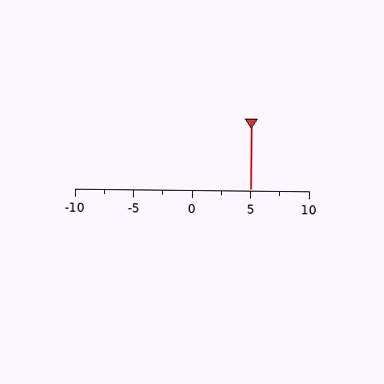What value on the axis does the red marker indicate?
The marker indicates approximately 5.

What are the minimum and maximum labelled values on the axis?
The axis runs from -10 to 10.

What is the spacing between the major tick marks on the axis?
The major ticks are spaced 5 apart.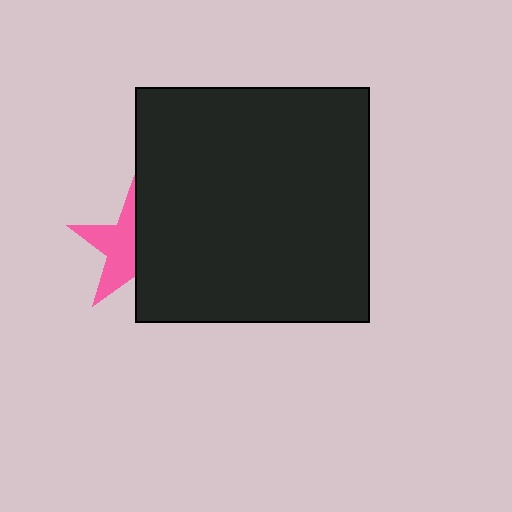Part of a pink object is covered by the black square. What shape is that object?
It is a star.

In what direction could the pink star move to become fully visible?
The pink star could move left. That would shift it out from behind the black square entirely.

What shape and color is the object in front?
The object in front is a black square.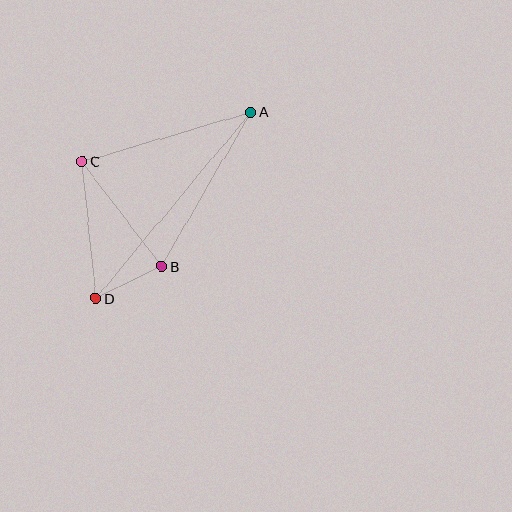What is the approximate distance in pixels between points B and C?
The distance between B and C is approximately 131 pixels.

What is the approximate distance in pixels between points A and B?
The distance between A and B is approximately 178 pixels.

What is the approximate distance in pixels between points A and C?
The distance between A and C is approximately 176 pixels.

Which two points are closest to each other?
Points B and D are closest to each other.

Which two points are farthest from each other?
Points A and D are farthest from each other.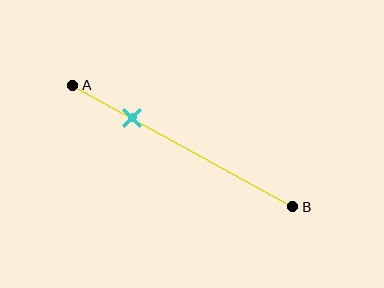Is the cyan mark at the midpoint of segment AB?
No, the mark is at about 25% from A, not at the 50% midpoint.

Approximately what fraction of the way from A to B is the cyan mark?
The cyan mark is approximately 25% of the way from A to B.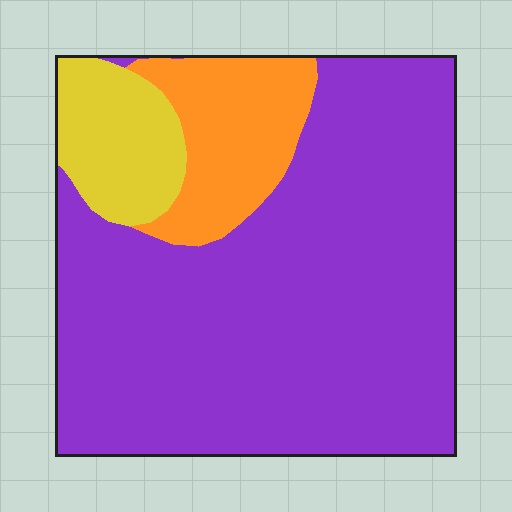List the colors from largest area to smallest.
From largest to smallest: purple, orange, yellow.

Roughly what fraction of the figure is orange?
Orange takes up about one eighth (1/8) of the figure.